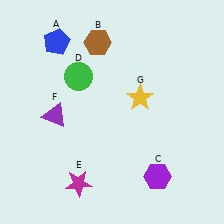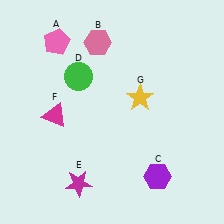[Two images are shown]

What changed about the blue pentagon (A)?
In Image 1, A is blue. In Image 2, it changed to pink.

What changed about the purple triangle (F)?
In Image 1, F is purple. In Image 2, it changed to magenta.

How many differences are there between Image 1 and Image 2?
There are 3 differences between the two images.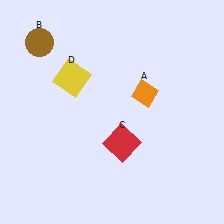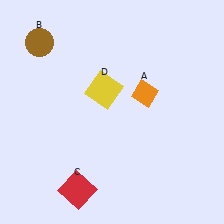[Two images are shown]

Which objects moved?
The objects that moved are: the red square (C), the yellow square (D).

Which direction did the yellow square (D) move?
The yellow square (D) moved right.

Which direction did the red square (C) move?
The red square (C) moved down.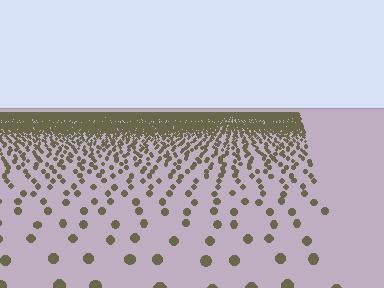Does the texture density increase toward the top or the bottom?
Density increases toward the top.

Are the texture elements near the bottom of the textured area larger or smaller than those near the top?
Larger. Near the bottom, elements are closer to the viewer and appear at a bigger on-screen size.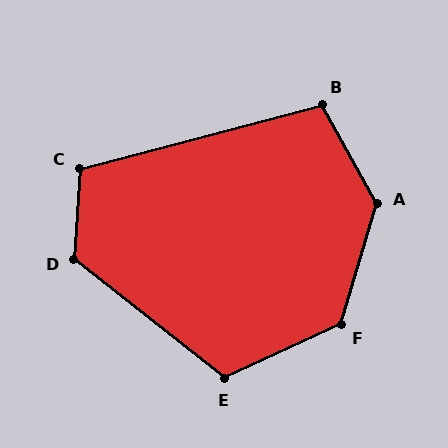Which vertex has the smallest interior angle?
B, at approximately 104 degrees.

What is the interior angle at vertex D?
Approximately 124 degrees (obtuse).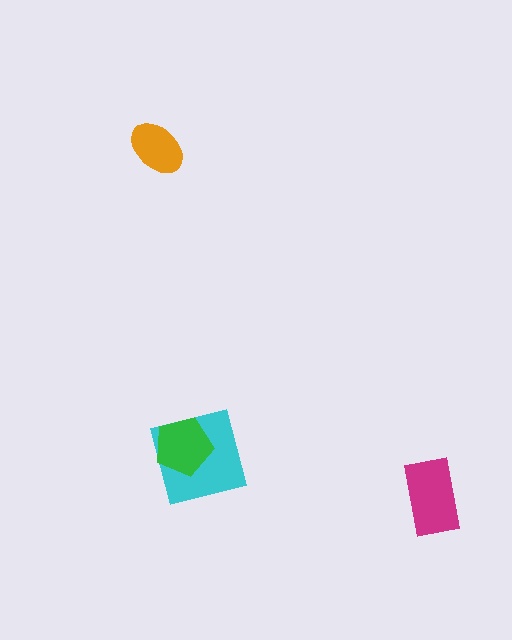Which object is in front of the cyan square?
The green pentagon is in front of the cyan square.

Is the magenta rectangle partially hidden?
No, no other shape covers it.